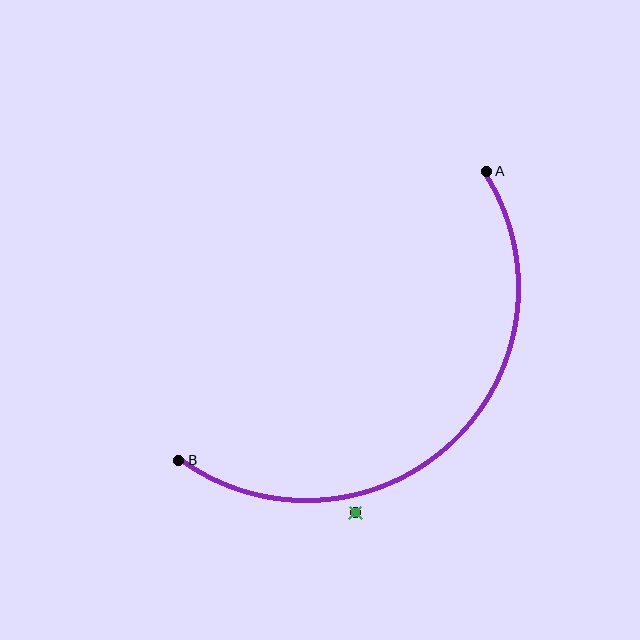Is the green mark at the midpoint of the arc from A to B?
No — the green mark does not lie on the arc at all. It sits slightly outside the curve.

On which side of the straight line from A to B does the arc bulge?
The arc bulges below and to the right of the straight line connecting A and B.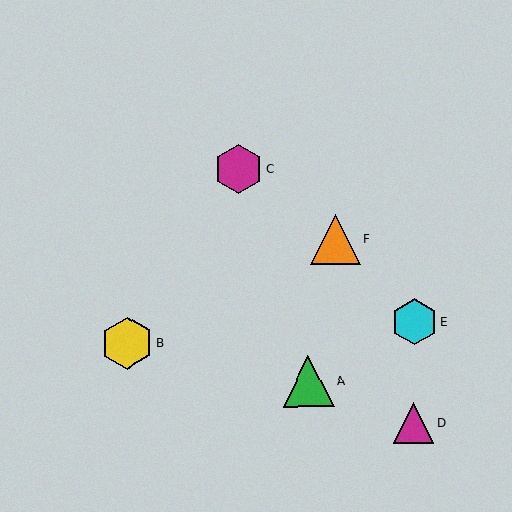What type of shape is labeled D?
Shape D is a magenta triangle.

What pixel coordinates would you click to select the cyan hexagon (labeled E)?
Click at (414, 322) to select the cyan hexagon E.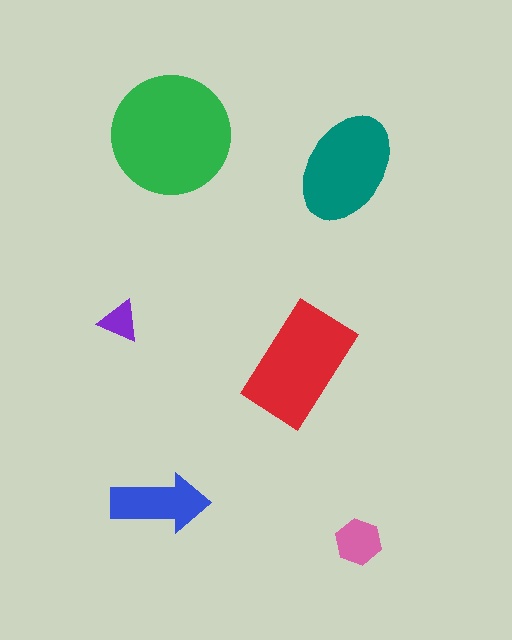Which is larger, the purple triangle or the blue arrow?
The blue arrow.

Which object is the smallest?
The purple triangle.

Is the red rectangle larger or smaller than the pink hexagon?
Larger.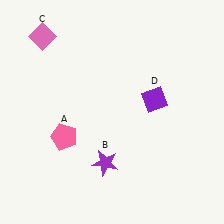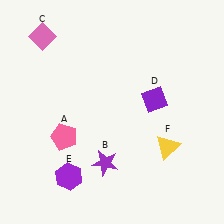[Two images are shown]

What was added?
A purple hexagon (E), a yellow triangle (F) were added in Image 2.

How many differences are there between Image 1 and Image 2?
There are 2 differences between the two images.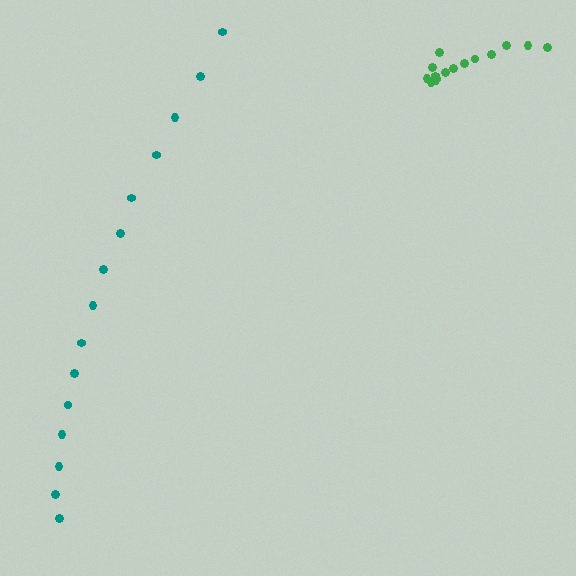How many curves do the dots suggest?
There are 2 distinct paths.